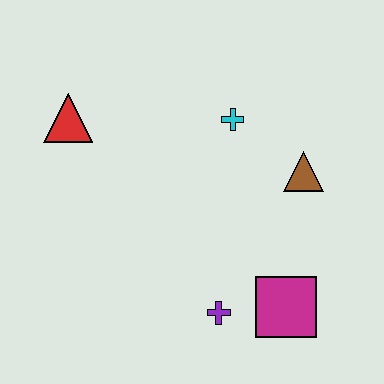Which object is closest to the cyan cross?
The brown triangle is closest to the cyan cross.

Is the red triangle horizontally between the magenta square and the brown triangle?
No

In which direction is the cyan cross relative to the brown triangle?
The cyan cross is to the left of the brown triangle.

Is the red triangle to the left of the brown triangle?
Yes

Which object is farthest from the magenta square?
The red triangle is farthest from the magenta square.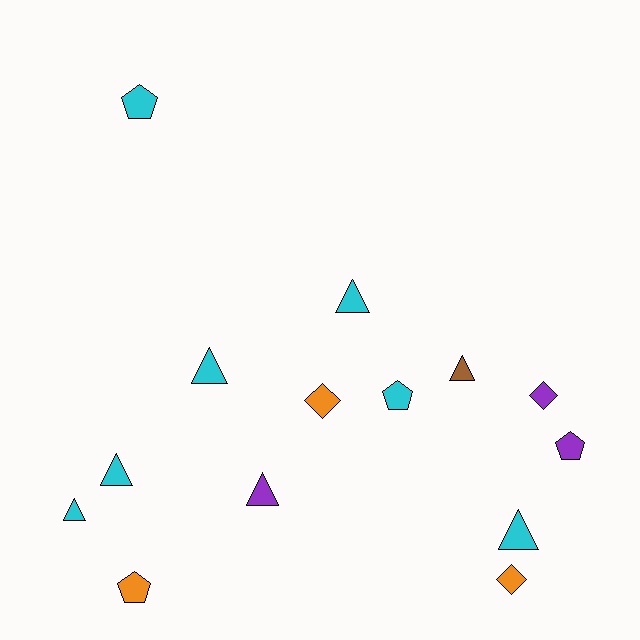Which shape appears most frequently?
Triangle, with 7 objects.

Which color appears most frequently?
Cyan, with 7 objects.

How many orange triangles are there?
There are no orange triangles.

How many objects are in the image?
There are 14 objects.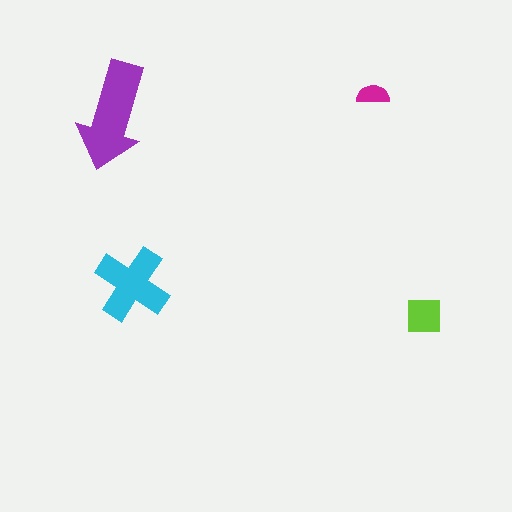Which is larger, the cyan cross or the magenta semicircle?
The cyan cross.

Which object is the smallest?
The magenta semicircle.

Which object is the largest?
The purple arrow.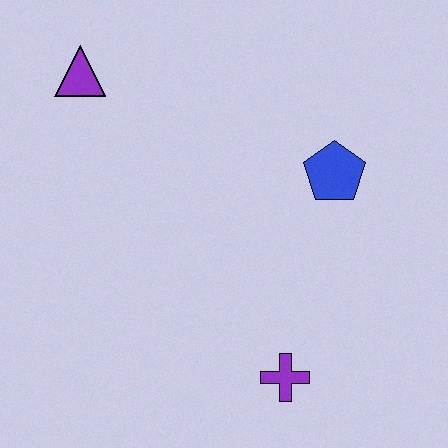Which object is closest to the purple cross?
The blue pentagon is closest to the purple cross.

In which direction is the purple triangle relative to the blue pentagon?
The purple triangle is to the left of the blue pentagon.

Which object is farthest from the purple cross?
The purple triangle is farthest from the purple cross.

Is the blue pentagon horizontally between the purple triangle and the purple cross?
No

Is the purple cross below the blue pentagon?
Yes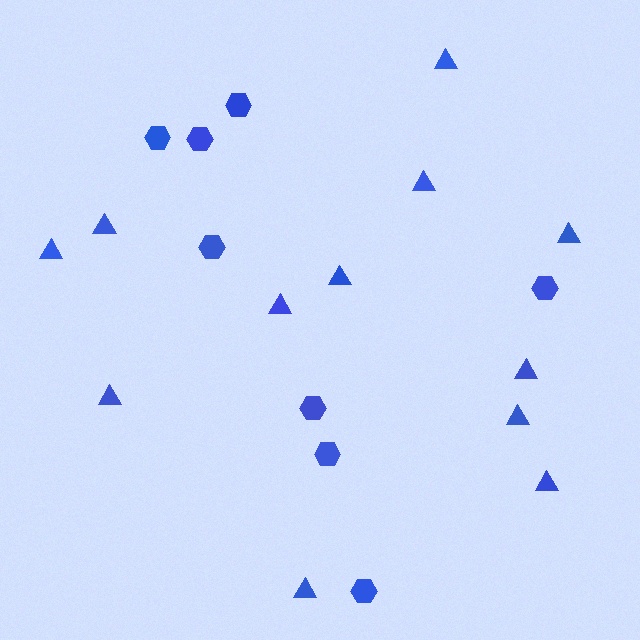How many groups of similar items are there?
There are 2 groups: one group of hexagons (8) and one group of triangles (12).